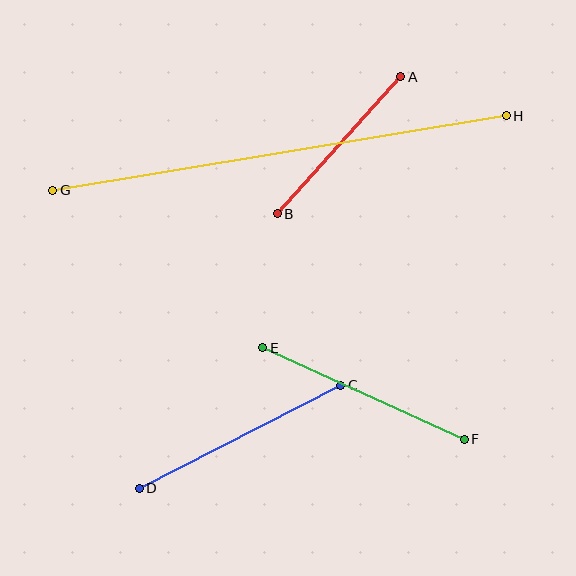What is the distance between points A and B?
The distance is approximately 184 pixels.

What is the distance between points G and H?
The distance is approximately 459 pixels.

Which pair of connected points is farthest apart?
Points G and H are farthest apart.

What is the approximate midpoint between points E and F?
The midpoint is at approximately (364, 393) pixels.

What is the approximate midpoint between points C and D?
The midpoint is at approximately (240, 437) pixels.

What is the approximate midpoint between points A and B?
The midpoint is at approximately (339, 145) pixels.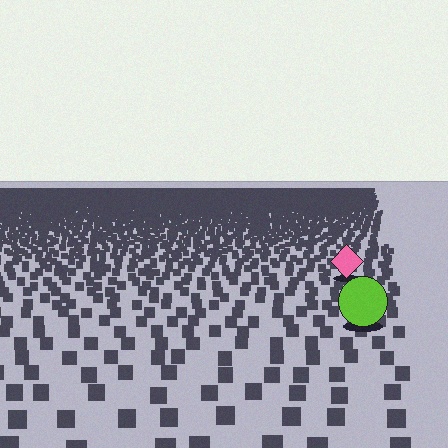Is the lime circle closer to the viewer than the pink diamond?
Yes. The lime circle is closer — you can tell from the texture gradient: the ground texture is coarser near it.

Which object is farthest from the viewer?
The pink diamond is farthest from the viewer. It appears smaller and the ground texture around it is denser.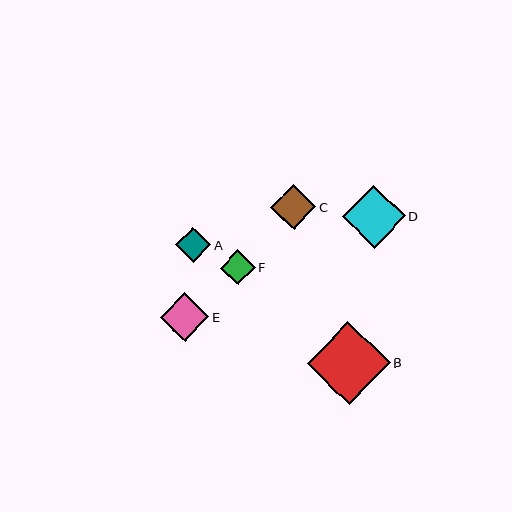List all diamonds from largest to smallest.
From largest to smallest: B, D, E, C, A, F.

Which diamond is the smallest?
Diamond F is the smallest with a size of approximately 35 pixels.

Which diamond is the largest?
Diamond B is the largest with a size of approximately 83 pixels.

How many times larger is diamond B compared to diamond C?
Diamond B is approximately 1.8 times the size of diamond C.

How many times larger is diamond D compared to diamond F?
Diamond D is approximately 1.8 times the size of diamond F.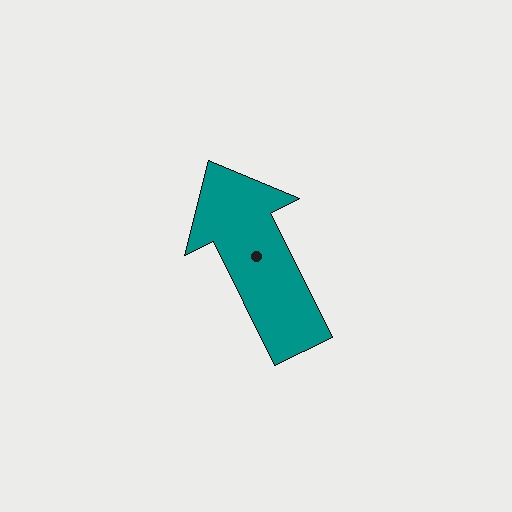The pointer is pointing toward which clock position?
Roughly 11 o'clock.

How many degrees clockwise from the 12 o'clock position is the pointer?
Approximately 334 degrees.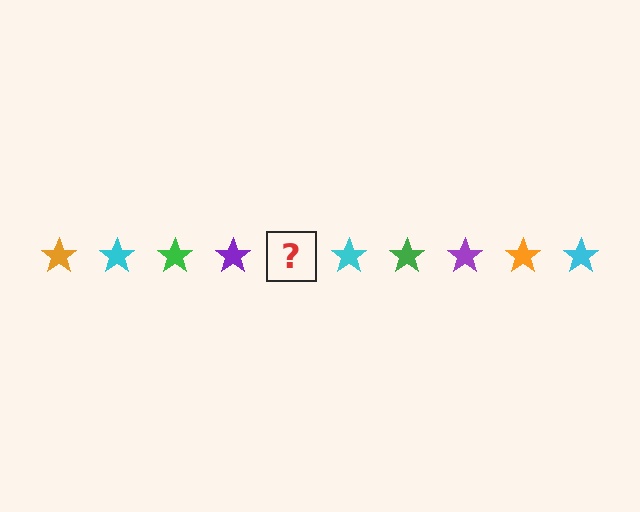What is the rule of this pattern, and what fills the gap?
The rule is that the pattern cycles through orange, cyan, green, purple stars. The gap should be filled with an orange star.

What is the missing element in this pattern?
The missing element is an orange star.